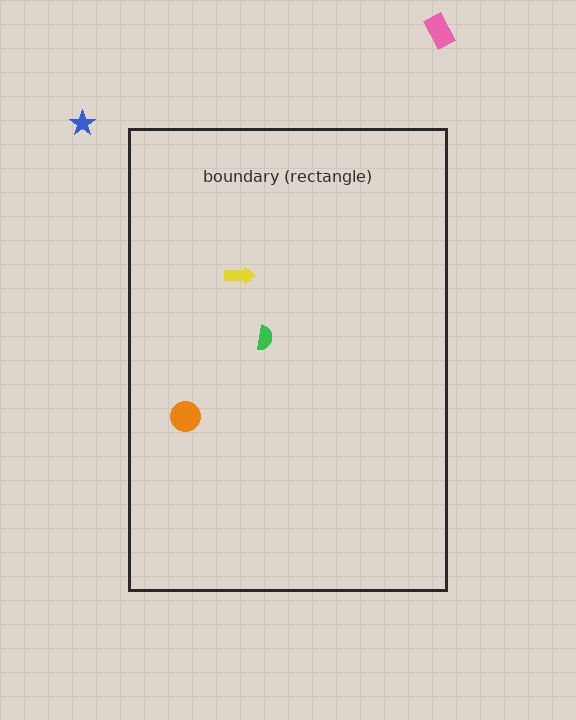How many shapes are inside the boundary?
3 inside, 2 outside.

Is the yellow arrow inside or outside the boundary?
Inside.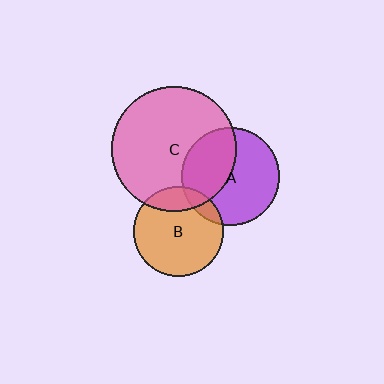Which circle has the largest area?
Circle C (pink).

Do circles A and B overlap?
Yes.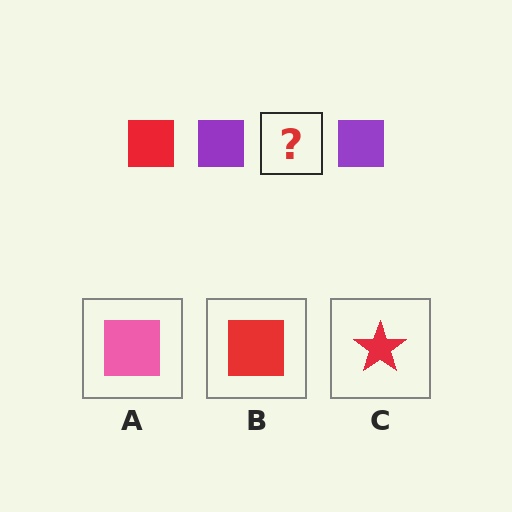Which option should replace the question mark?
Option B.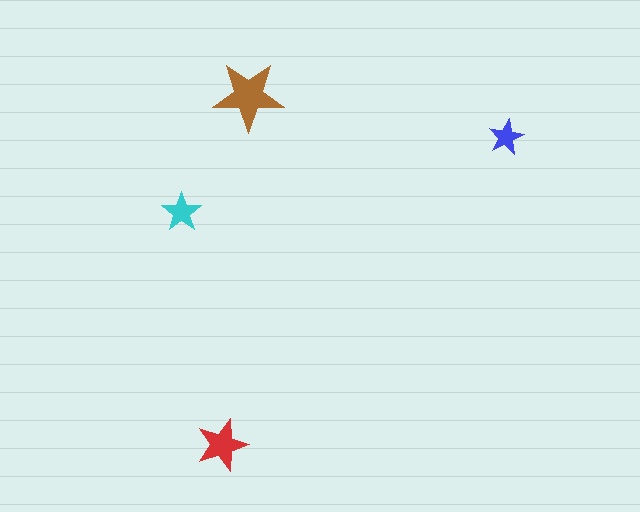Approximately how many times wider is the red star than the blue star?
About 1.5 times wider.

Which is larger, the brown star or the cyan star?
The brown one.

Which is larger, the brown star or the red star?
The brown one.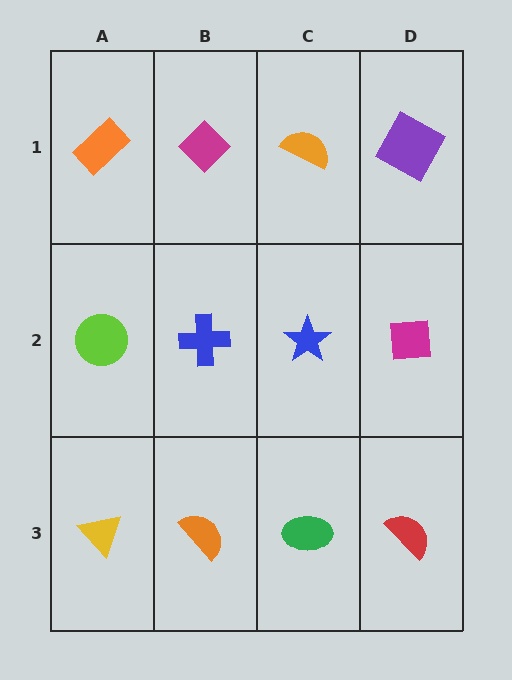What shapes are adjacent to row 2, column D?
A purple square (row 1, column D), a red semicircle (row 3, column D), a blue star (row 2, column C).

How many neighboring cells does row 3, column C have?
3.